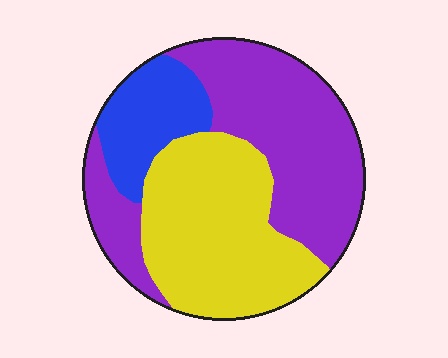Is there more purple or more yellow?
Purple.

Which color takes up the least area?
Blue, at roughly 15%.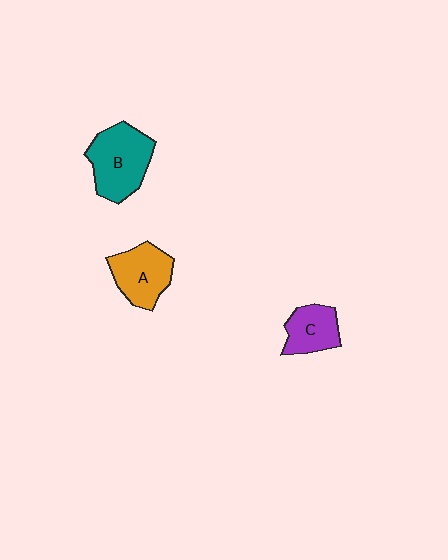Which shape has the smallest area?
Shape C (purple).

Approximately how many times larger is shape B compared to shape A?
Approximately 1.3 times.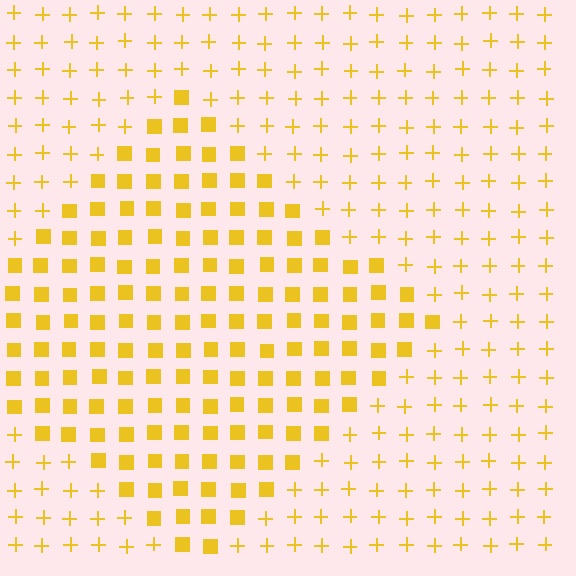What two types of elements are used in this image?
The image uses squares inside the diamond region and plus signs outside it.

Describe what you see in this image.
The image is filled with small yellow elements arranged in a uniform grid. A diamond-shaped region contains squares, while the surrounding area contains plus signs. The boundary is defined purely by the change in element shape.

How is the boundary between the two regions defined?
The boundary is defined by a change in element shape: squares inside vs. plus signs outside. All elements share the same color and spacing.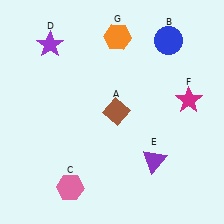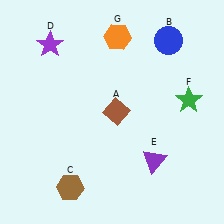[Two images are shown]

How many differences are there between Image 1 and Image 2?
There are 2 differences between the two images.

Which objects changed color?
C changed from pink to brown. F changed from magenta to green.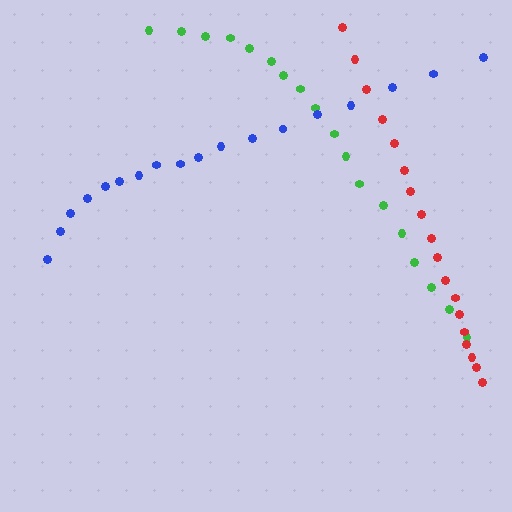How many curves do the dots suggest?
There are 3 distinct paths.